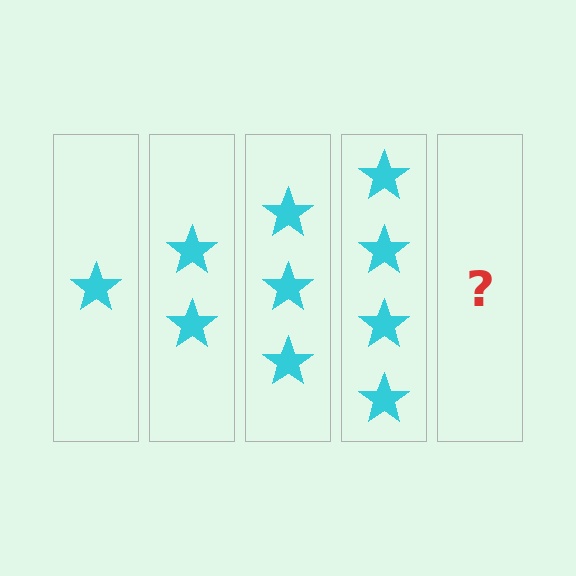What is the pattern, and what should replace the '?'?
The pattern is that each step adds one more star. The '?' should be 5 stars.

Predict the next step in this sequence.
The next step is 5 stars.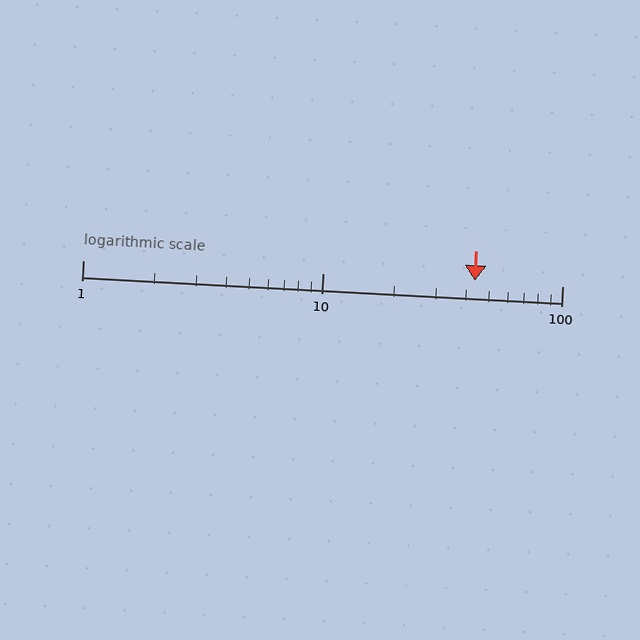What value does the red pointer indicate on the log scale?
The pointer indicates approximately 43.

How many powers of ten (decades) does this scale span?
The scale spans 2 decades, from 1 to 100.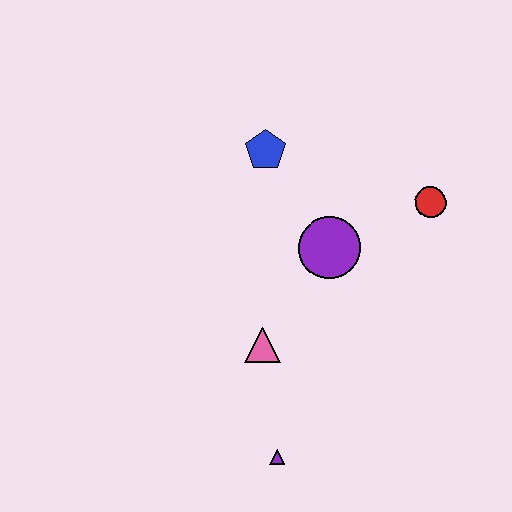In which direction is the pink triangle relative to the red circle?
The pink triangle is to the left of the red circle.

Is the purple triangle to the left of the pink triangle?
No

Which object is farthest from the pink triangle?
The red circle is farthest from the pink triangle.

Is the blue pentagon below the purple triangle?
No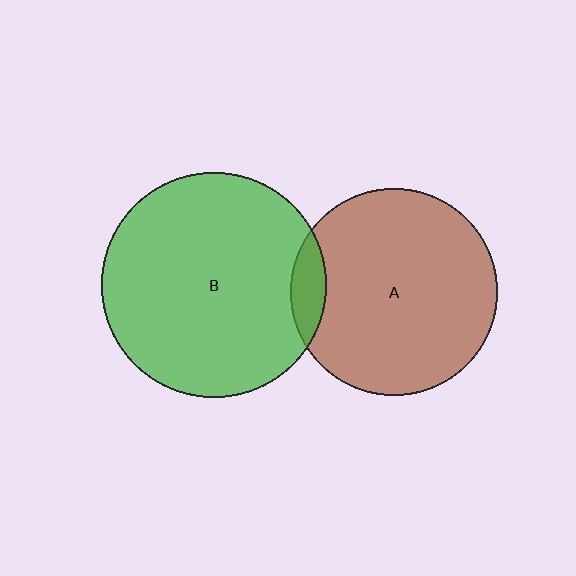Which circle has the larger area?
Circle B (green).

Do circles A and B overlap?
Yes.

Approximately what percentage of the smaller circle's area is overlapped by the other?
Approximately 10%.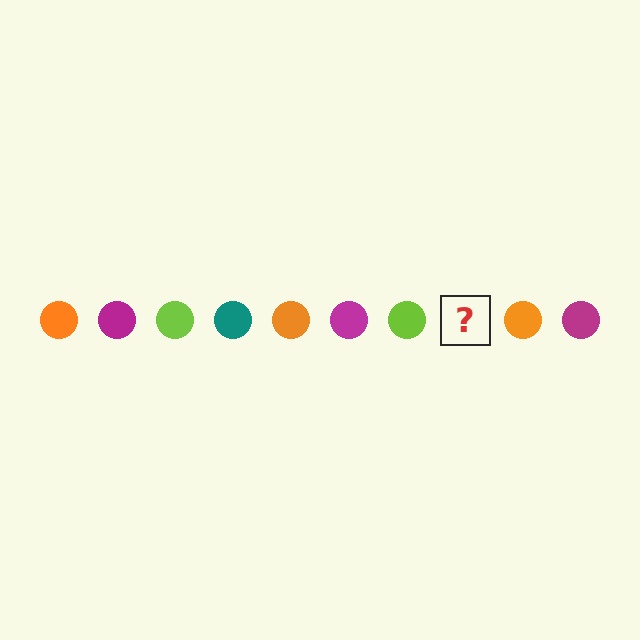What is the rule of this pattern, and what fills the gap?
The rule is that the pattern cycles through orange, magenta, lime, teal circles. The gap should be filled with a teal circle.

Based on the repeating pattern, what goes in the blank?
The blank should be a teal circle.